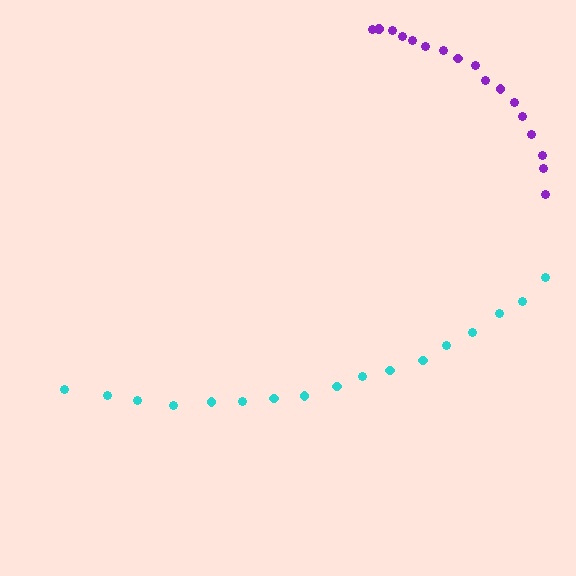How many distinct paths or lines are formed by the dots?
There are 2 distinct paths.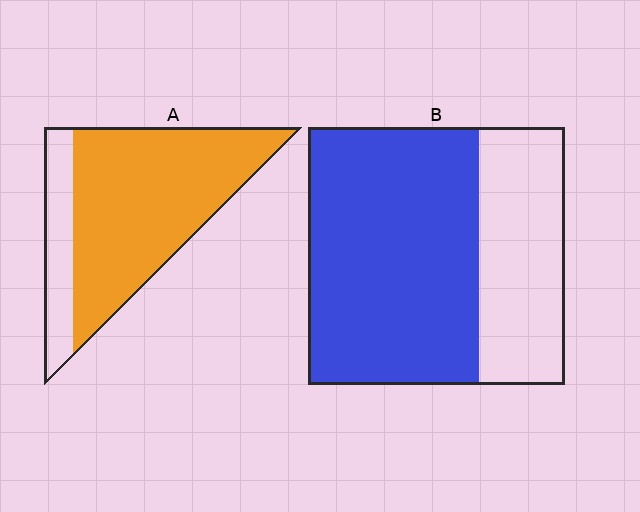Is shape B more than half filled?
Yes.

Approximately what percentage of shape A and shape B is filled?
A is approximately 80% and B is approximately 65%.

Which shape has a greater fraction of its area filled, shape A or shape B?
Shape A.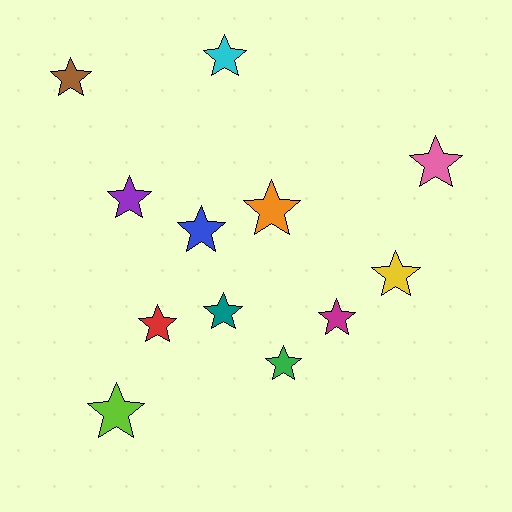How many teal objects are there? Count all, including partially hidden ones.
There is 1 teal object.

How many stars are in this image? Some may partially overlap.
There are 12 stars.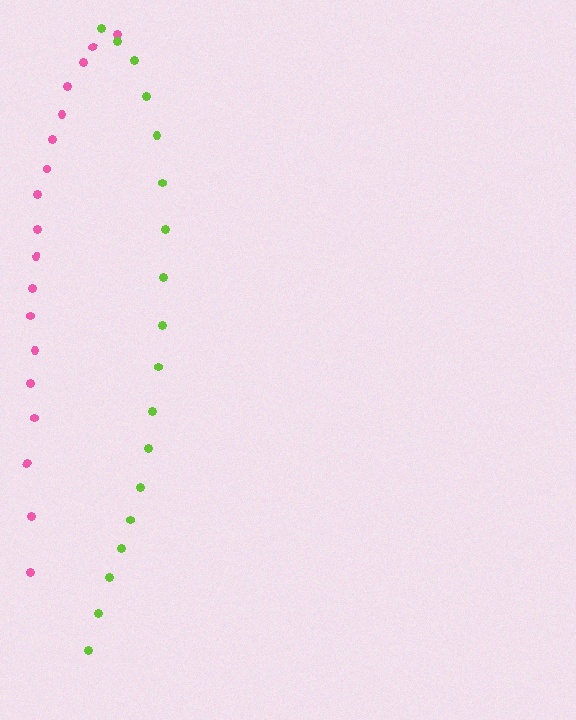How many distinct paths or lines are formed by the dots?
There are 2 distinct paths.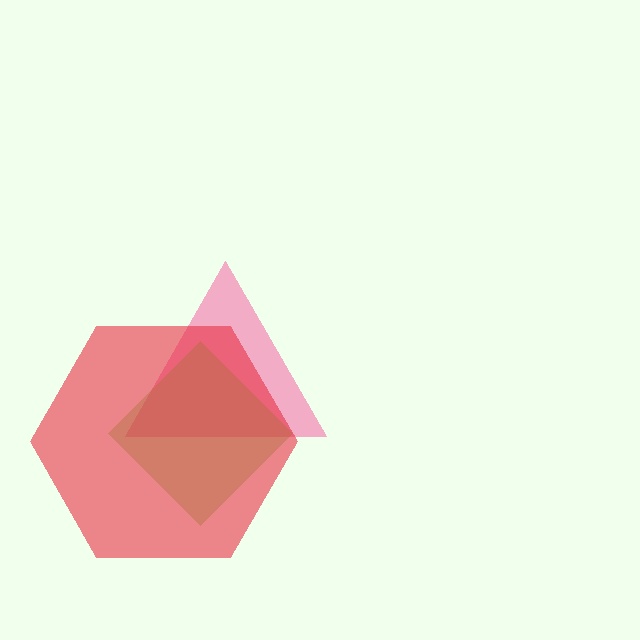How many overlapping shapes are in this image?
There are 3 overlapping shapes in the image.